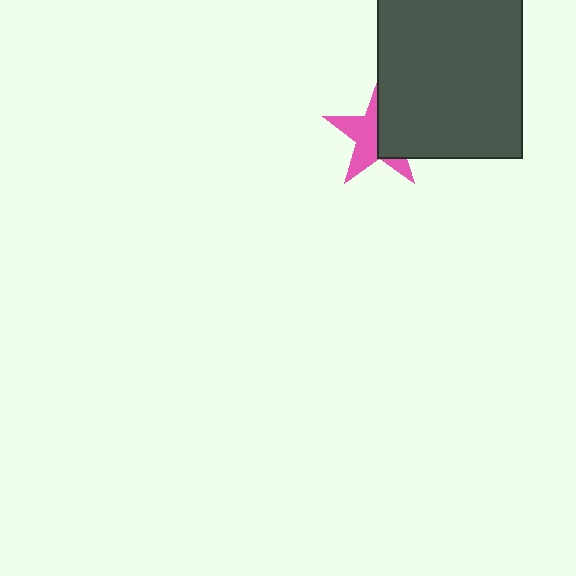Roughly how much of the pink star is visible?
About half of it is visible (roughly 54%).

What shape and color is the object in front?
The object in front is a dark gray rectangle.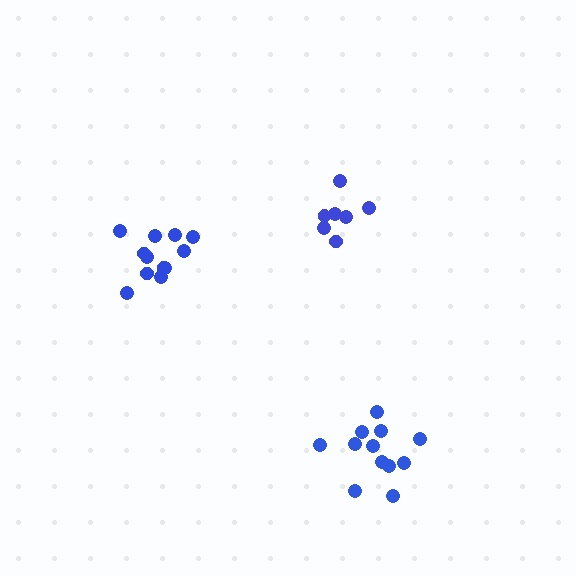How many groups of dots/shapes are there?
There are 3 groups.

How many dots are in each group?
Group 1: 12 dots, Group 2: 12 dots, Group 3: 7 dots (31 total).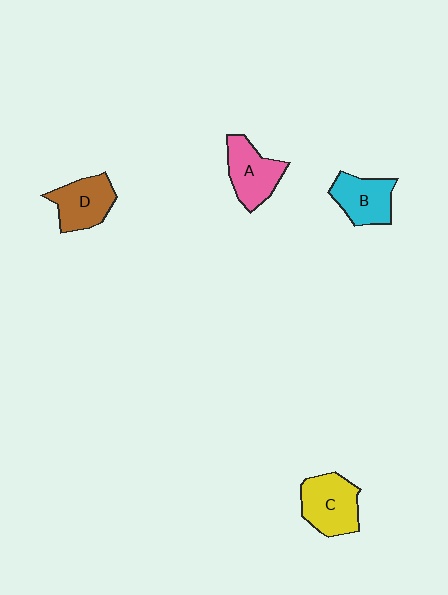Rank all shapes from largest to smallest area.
From largest to smallest: C (yellow), A (pink), D (brown), B (cyan).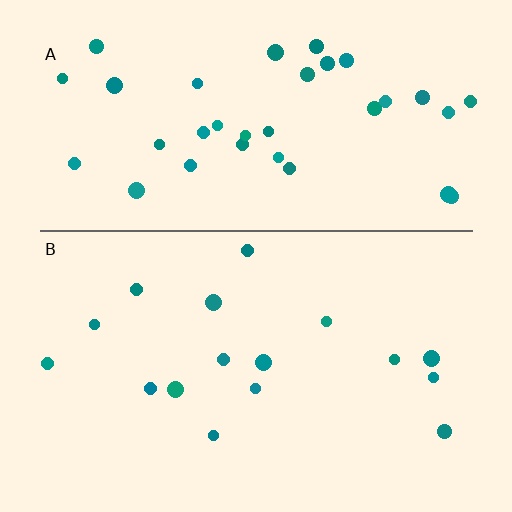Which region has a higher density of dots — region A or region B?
A (the top).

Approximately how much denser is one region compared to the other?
Approximately 2.2× — region A over region B.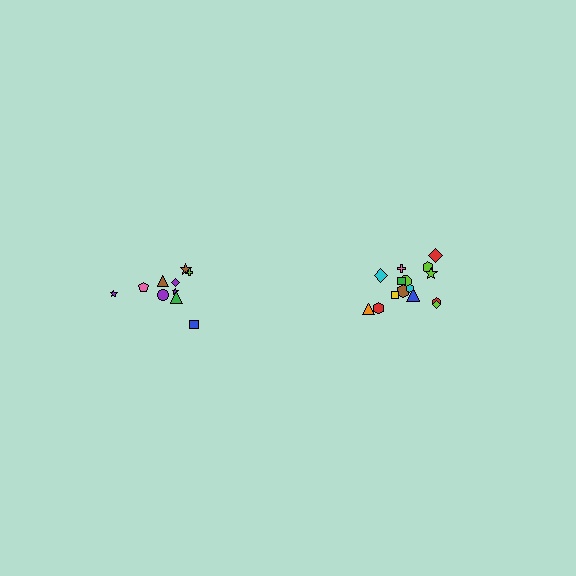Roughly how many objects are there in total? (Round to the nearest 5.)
Roughly 25 objects in total.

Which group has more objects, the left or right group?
The right group.